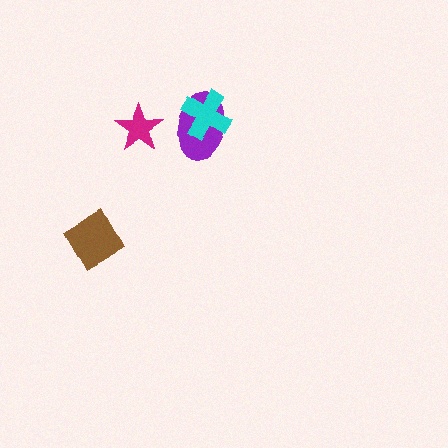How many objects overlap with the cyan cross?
1 object overlaps with the cyan cross.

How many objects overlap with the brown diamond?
0 objects overlap with the brown diamond.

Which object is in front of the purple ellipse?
The cyan cross is in front of the purple ellipse.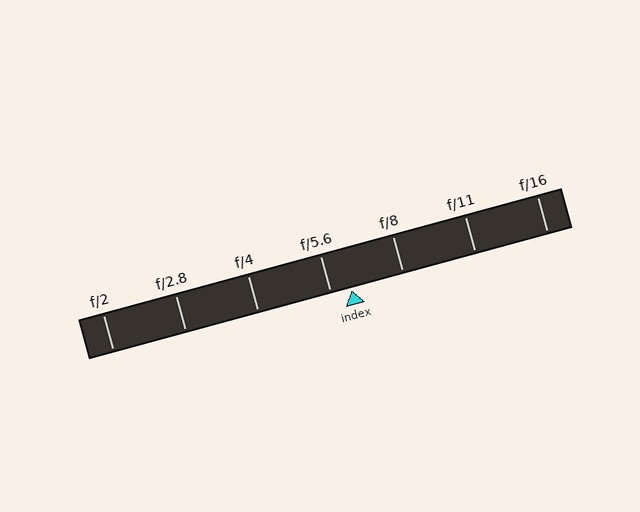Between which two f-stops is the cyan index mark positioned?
The index mark is between f/5.6 and f/8.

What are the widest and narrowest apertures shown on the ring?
The widest aperture shown is f/2 and the narrowest is f/16.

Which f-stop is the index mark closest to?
The index mark is closest to f/5.6.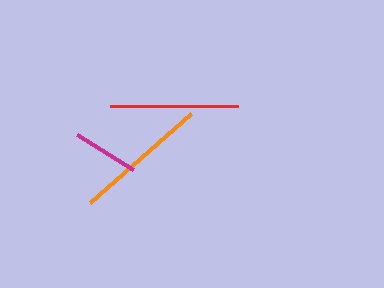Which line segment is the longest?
The orange line is the longest at approximately 135 pixels.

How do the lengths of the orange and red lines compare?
The orange and red lines are approximately the same length.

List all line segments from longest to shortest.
From longest to shortest: orange, red, magenta.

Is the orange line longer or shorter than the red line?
The orange line is longer than the red line.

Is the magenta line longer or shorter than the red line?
The red line is longer than the magenta line.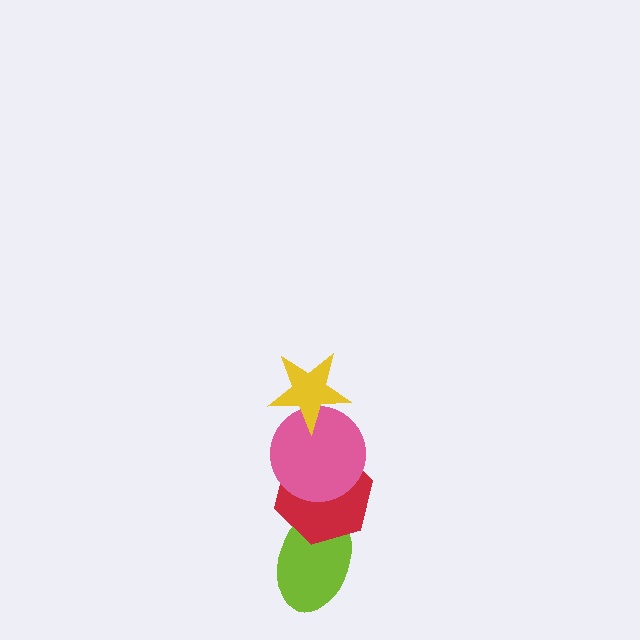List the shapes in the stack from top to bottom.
From top to bottom: the yellow star, the pink circle, the red hexagon, the lime ellipse.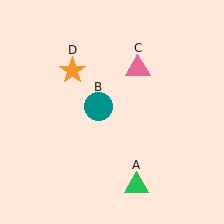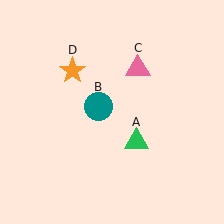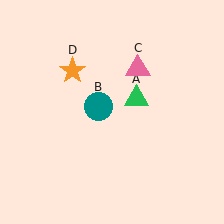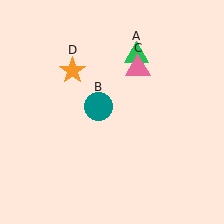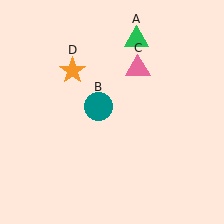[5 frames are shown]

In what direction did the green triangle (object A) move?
The green triangle (object A) moved up.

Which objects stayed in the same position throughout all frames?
Teal circle (object B) and pink triangle (object C) and orange star (object D) remained stationary.